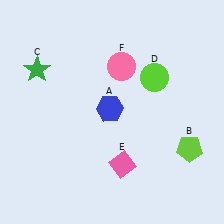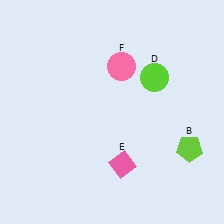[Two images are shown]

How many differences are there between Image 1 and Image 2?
There are 2 differences between the two images.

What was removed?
The blue hexagon (A), the green star (C) were removed in Image 2.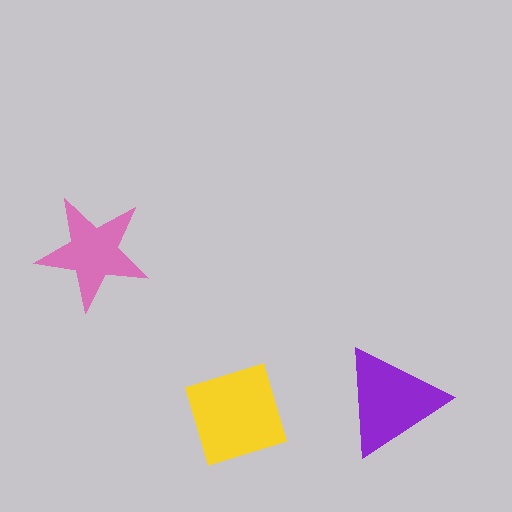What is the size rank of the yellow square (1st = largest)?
1st.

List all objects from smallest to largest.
The pink star, the purple triangle, the yellow square.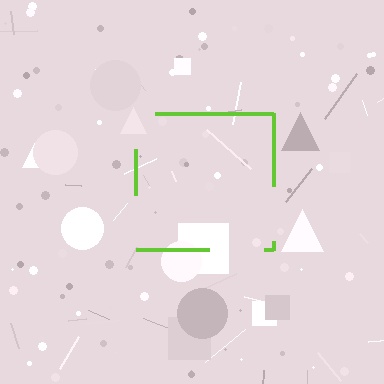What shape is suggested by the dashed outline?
The dashed outline suggests a square.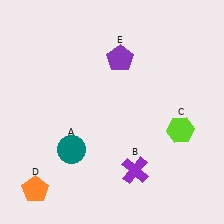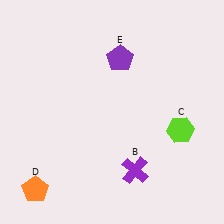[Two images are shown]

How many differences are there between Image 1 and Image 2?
There is 1 difference between the two images.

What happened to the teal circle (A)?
The teal circle (A) was removed in Image 2. It was in the bottom-left area of Image 1.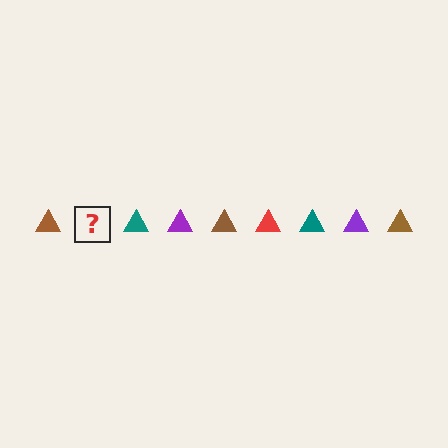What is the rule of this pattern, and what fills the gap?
The rule is that the pattern cycles through brown, red, teal, purple triangles. The gap should be filled with a red triangle.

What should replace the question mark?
The question mark should be replaced with a red triangle.